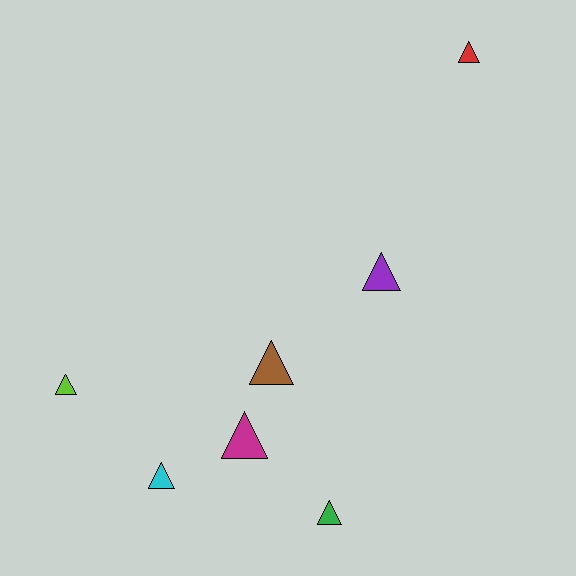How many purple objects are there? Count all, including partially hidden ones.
There is 1 purple object.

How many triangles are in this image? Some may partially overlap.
There are 7 triangles.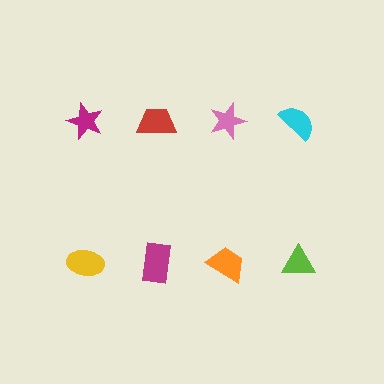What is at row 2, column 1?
A yellow ellipse.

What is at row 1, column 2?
A red trapezoid.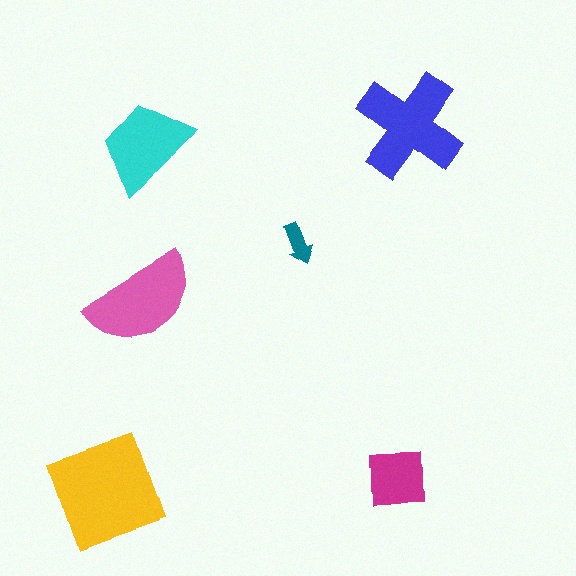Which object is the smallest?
The teal arrow.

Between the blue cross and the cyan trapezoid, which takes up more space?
The blue cross.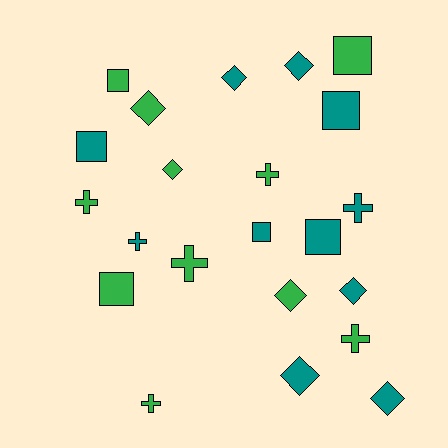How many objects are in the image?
There are 22 objects.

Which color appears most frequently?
Green, with 11 objects.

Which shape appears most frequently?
Diamond, with 8 objects.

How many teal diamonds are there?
There are 5 teal diamonds.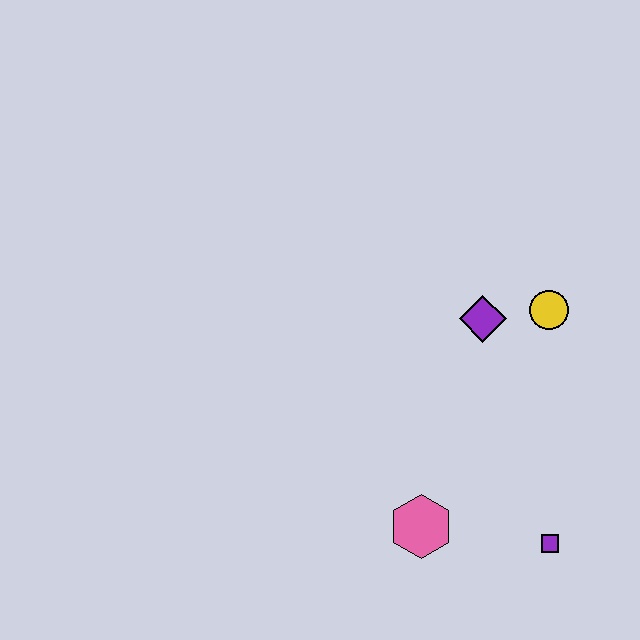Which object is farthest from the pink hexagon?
The yellow circle is farthest from the pink hexagon.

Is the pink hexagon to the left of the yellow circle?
Yes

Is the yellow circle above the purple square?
Yes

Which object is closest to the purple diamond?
The yellow circle is closest to the purple diamond.